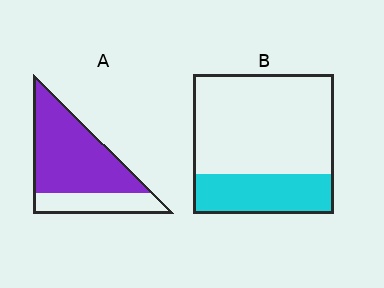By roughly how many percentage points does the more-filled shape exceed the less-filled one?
By roughly 45 percentage points (A over B).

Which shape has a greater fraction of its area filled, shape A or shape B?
Shape A.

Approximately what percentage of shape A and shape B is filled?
A is approximately 70% and B is approximately 30%.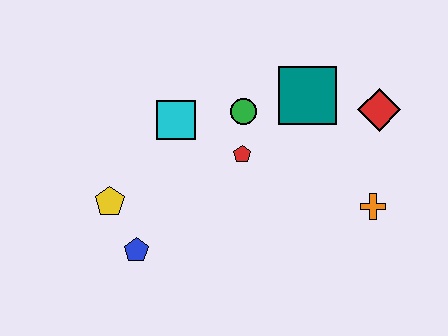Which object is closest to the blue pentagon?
The yellow pentagon is closest to the blue pentagon.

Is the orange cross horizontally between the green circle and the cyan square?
No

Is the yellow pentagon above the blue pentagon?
Yes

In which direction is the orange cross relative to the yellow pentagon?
The orange cross is to the right of the yellow pentagon.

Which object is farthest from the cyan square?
The orange cross is farthest from the cyan square.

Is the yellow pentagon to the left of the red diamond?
Yes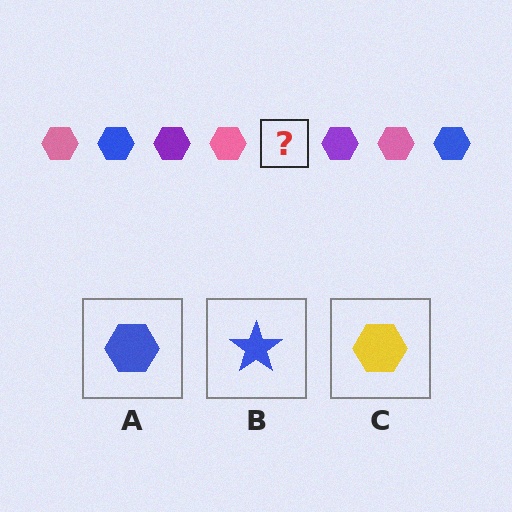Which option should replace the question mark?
Option A.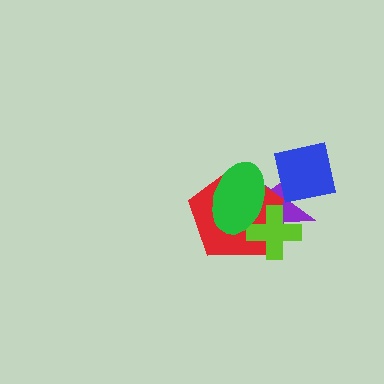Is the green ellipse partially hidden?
No, no other shape covers it.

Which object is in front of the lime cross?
The green ellipse is in front of the lime cross.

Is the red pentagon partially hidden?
Yes, it is partially covered by another shape.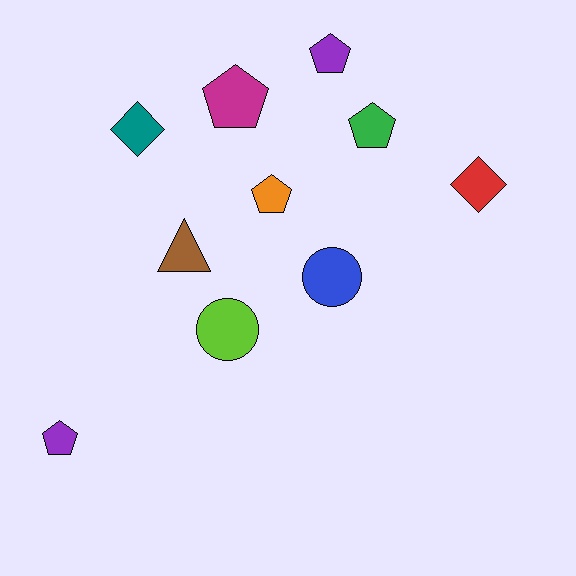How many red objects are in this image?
There is 1 red object.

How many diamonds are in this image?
There are 2 diamonds.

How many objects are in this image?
There are 10 objects.